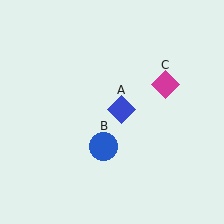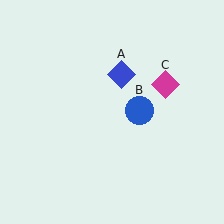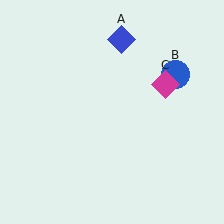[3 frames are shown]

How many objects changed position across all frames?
2 objects changed position: blue diamond (object A), blue circle (object B).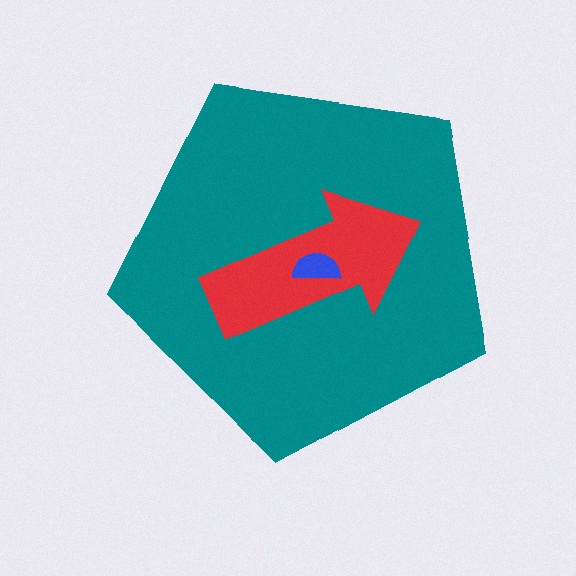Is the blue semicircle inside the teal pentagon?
Yes.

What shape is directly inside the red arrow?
The blue semicircle.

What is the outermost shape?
The teal pentagon.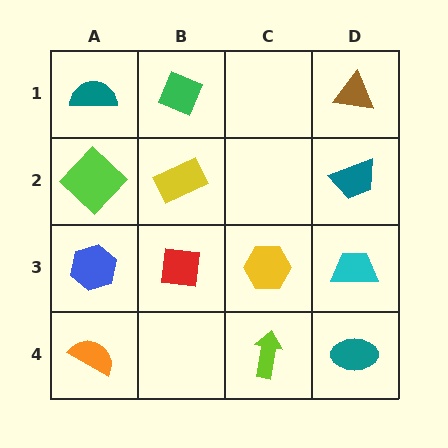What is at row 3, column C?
A yellow hexagon.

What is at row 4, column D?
A teal ellipse.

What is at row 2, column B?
A yellow rectangle.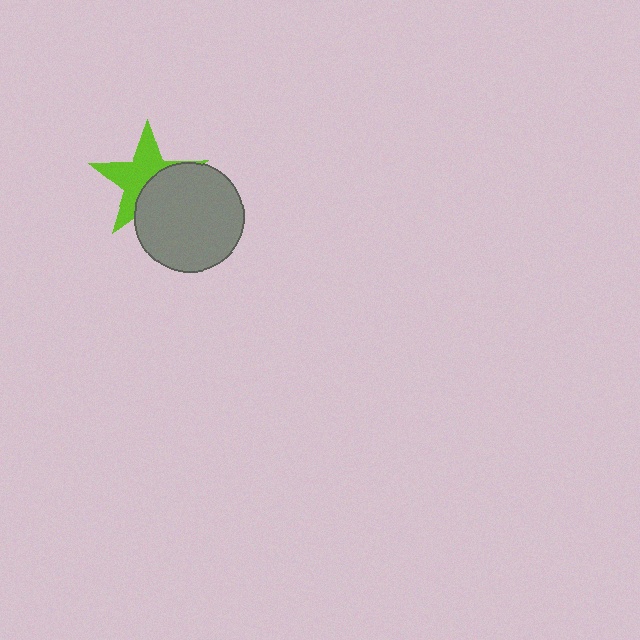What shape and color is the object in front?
The object in front is a gray circle.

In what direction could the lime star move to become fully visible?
The lime star could move toward the upper-left. That would shift it out from behind the gray circle entirely.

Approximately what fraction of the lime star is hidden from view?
Roughly 43% of the lime star is hidden behind the gray circle.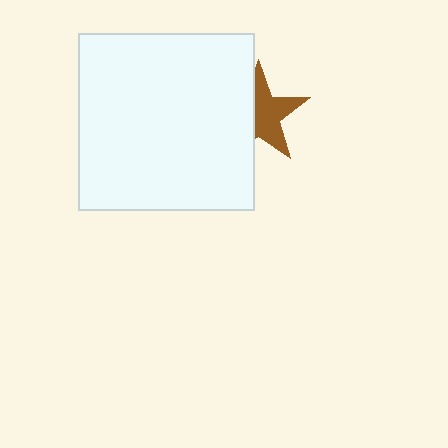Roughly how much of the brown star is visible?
About half of it is visible (roughly 56%).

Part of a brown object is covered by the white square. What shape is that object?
It is a star.